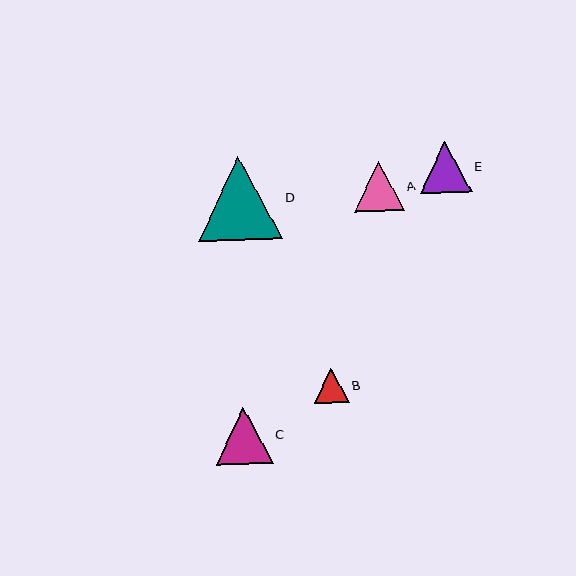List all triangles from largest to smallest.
From largest to smallest: D, C, E, A, B.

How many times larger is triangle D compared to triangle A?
Triangle D is approximately 1.7 times the size of triangle A.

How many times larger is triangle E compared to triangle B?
Triangle E is approximately 1.5 times the size of triangle B.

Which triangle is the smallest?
Triangle B is the smallest with a size of approximately 35 pixels.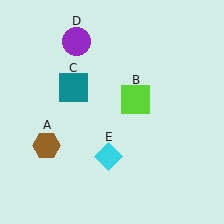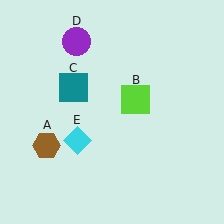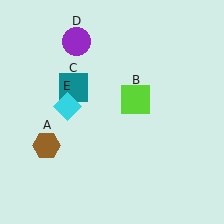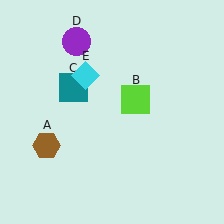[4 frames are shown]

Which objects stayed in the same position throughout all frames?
Brown hexagon (object A) and lime square (object B) and teal square (object C) and purple circle (object D) remained stationary.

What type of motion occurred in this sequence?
The cyan diamond (object E) rotated clockwise around the center of the scene.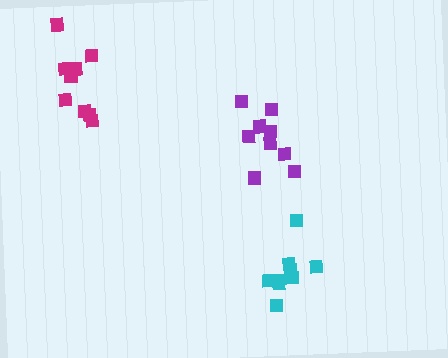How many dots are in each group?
Group 1: 9 dots, Group 2: 9 dots, Group 3: 10 dots (28 total).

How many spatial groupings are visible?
There are 3 spatial groupings.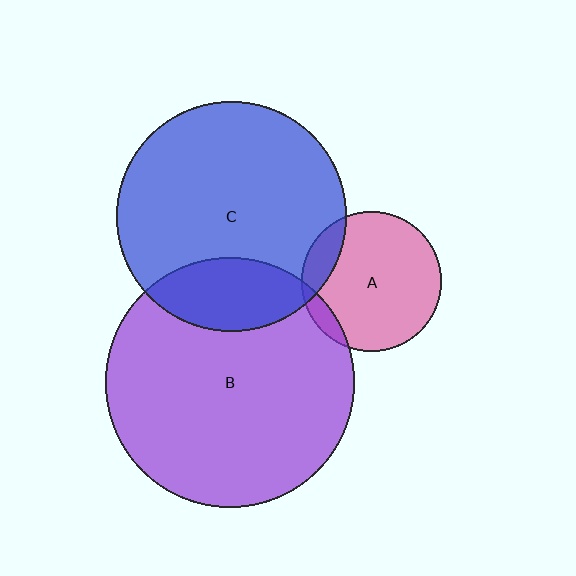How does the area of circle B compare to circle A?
Approximately 3.2 times.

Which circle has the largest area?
Circle B (purple).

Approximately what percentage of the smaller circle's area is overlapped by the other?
Approximately 15%.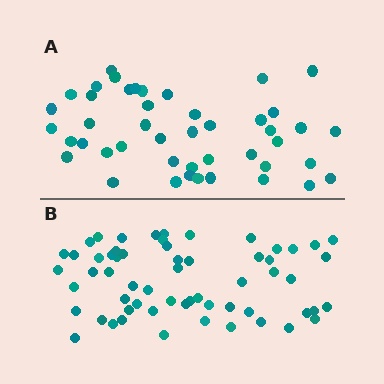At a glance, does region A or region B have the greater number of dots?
Region B (the bottom region) has more dots.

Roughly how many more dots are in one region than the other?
Region B has approximately 15 more dots than region A.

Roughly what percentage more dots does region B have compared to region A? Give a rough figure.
About 35% more.